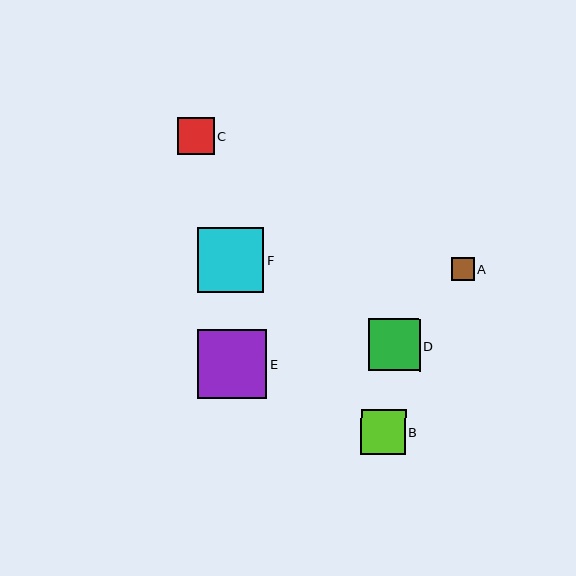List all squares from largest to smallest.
From largest to smallest: E, F, D, B, C, A.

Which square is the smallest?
Square A is the smallest with a size of approximately 23 pixels.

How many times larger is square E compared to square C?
Square E is approximately 1.9 times the size of square C.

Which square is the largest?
Square E is the largest with a size of approximately 69 pixels.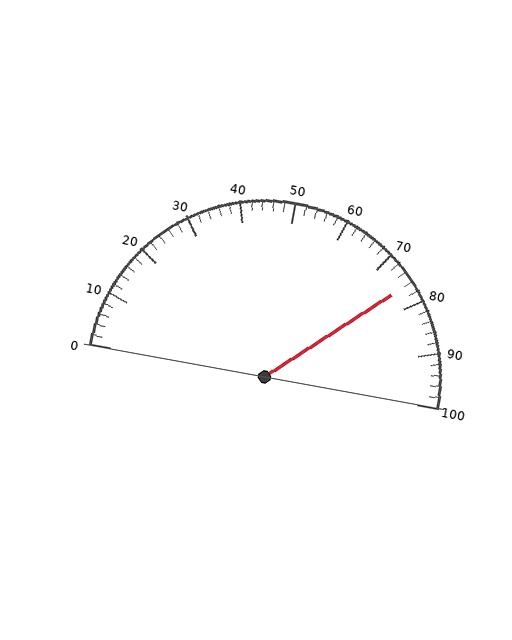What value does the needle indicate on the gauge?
The needle indicates approximately 76.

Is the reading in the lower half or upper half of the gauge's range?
The reading is in the upper half of the range (0 to 100).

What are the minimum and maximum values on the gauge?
The gauge ranges from 0 to 100.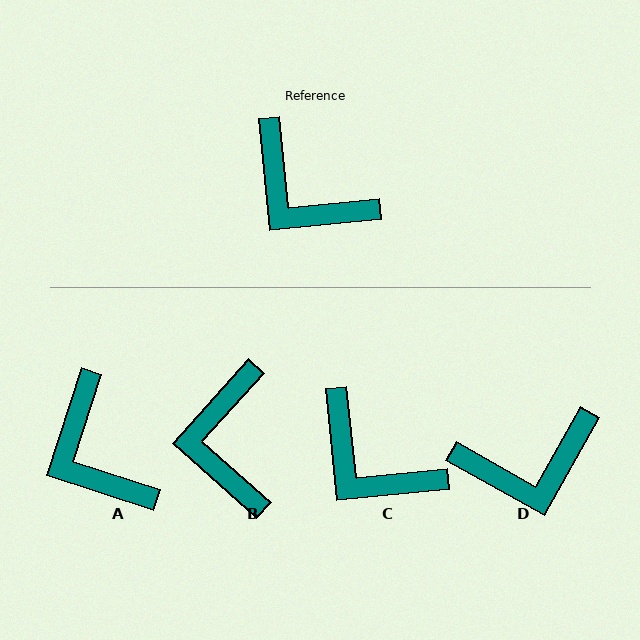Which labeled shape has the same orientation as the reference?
C.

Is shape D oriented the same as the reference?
No, it is off by about 55 degrees.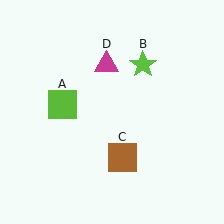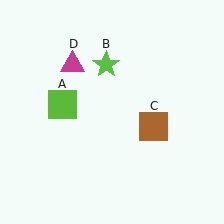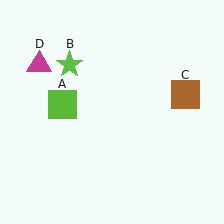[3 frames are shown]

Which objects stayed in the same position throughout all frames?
Lime square (object A) remained stationary.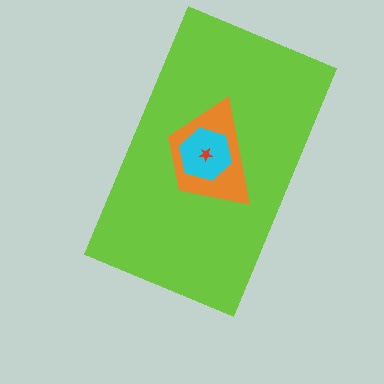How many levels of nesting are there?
4.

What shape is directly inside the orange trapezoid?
The cyan hexagon.